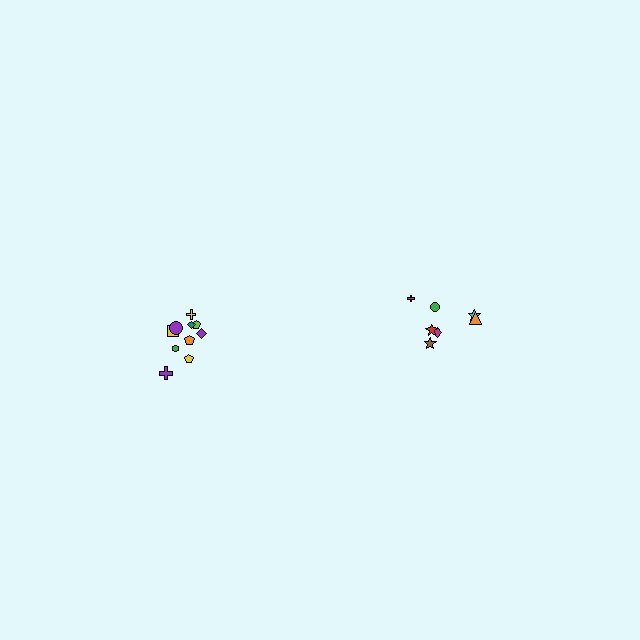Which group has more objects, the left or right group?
The left group.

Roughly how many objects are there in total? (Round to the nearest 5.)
Roughly 15 objects in total.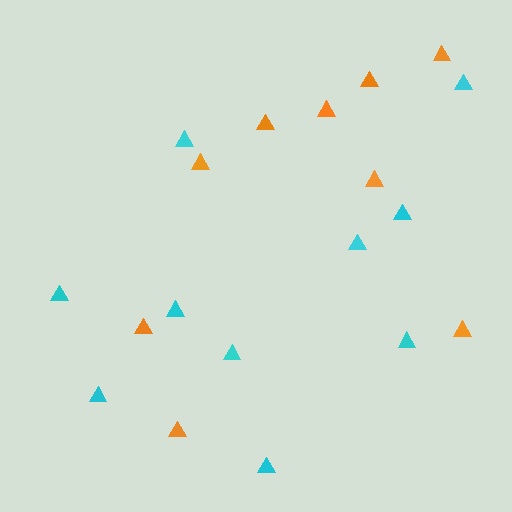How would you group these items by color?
There are 2 groups: one group of orange triangles (9) and one group of cyan triangles (10).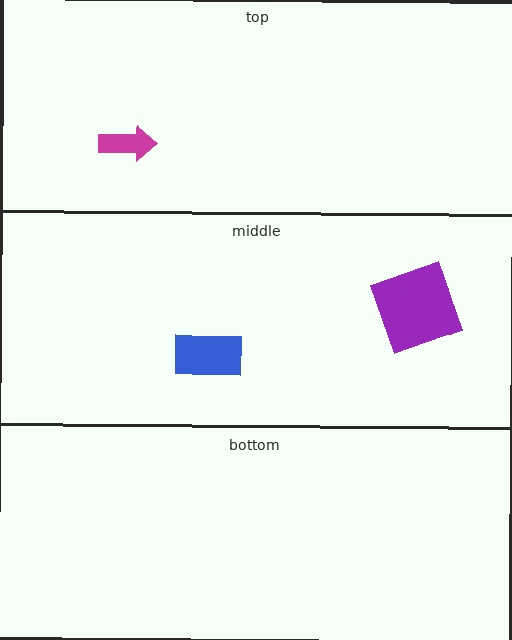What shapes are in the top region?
The magenta arrow.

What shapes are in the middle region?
The purple square, the blue rectangle.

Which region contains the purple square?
The middle region.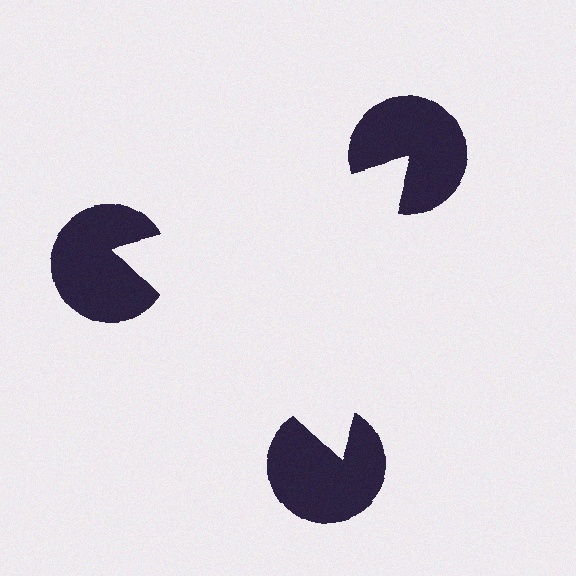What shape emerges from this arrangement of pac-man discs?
An illusory triangle — its edges are inferred from the aligned wedge cuts in the pac-man discs, not physically drawn.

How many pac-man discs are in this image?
There are 3 — one at each vertex of the illusory triangle.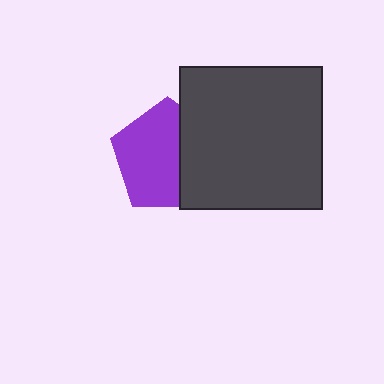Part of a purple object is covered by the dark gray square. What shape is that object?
It is a pentagon.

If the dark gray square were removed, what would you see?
You would see the complete purple pentagon.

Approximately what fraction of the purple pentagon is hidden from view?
Roughly 36% of the purple pentagon is hidden behind the dark gray square.